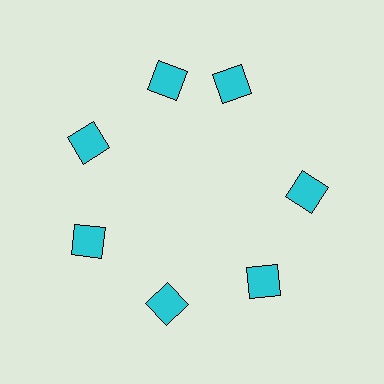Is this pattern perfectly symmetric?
No. The 7 cyan diamonds are arranged in a ring, but one element near the 1 o'clock position is rotated out of alignment along the ring, breaking the 7-fold rotational symmetry.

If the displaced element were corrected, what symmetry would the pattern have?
It would have 7-fold rotational symmetry — the pattern would map onto itself every 51 degrees.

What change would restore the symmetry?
The symmetry would be restored by rotating it back into even spacing with its neighbors so that all 7 diamonds sit at equal angles and equal distance from the center.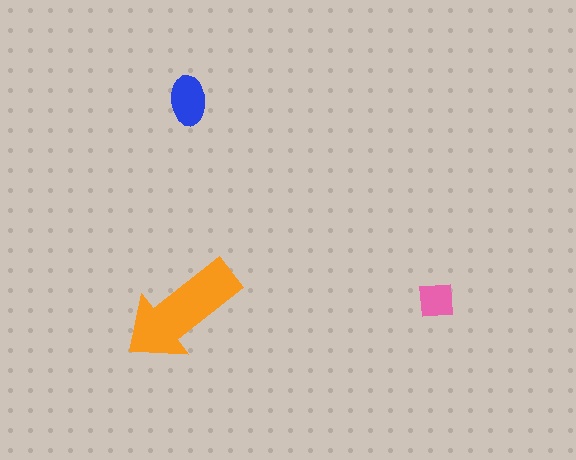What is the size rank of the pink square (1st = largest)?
3rd.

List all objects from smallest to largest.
The pink square, the blue ellipse, the orange arrow.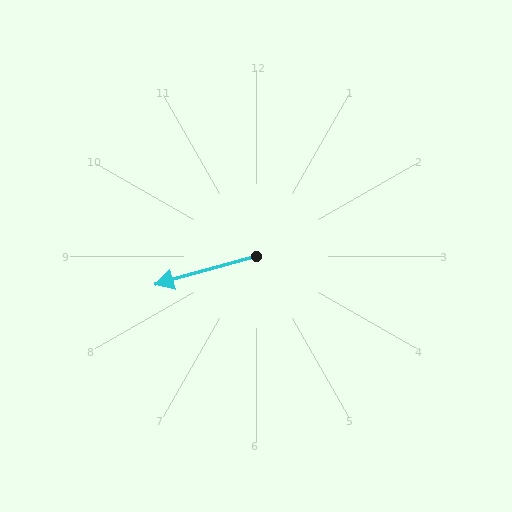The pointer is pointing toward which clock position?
Roughly 8 o'clock.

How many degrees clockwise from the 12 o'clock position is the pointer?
Approximately 254 degrees.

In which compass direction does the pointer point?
West.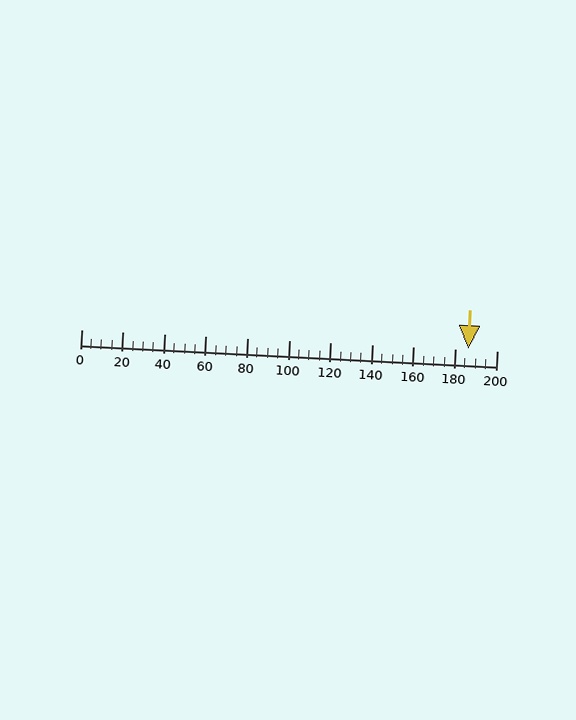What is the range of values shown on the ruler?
The ruler shows values from 0 to 200.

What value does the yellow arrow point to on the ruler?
The yellow arrow points to approximately 186.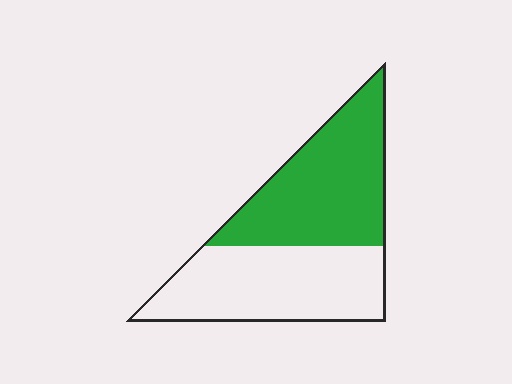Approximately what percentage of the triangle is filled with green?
Approximately 50%.